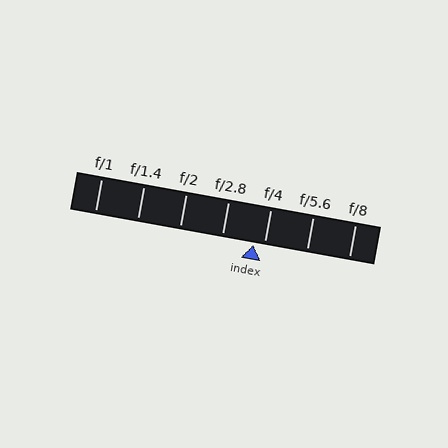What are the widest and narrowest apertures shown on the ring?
The widest aperture shown is f/1 and the narrowest is f/8.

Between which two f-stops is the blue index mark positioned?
The index mark is between f/2.8 and f/4.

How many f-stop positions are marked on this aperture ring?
There are 7 f-stop positions marked.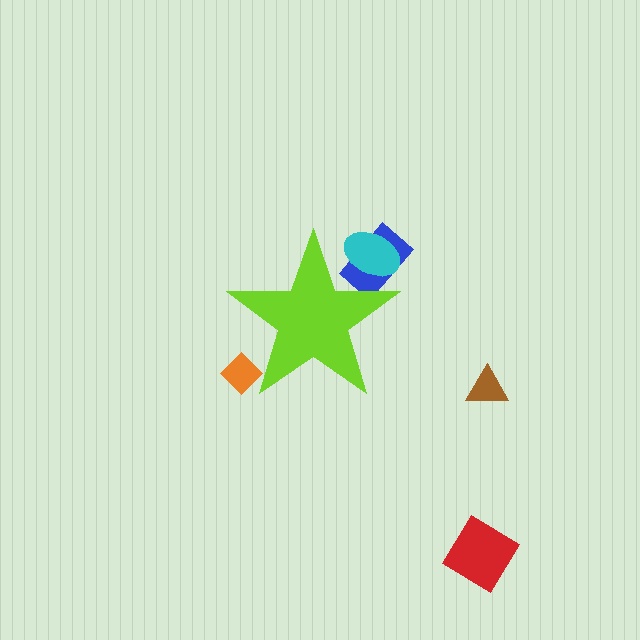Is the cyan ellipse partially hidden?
Yes, the cyan ellipse is partially hidden behind the lime star.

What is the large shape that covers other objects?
A lime star.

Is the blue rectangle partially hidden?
Yes, the blue rectangle is partially hidden behind the lime star.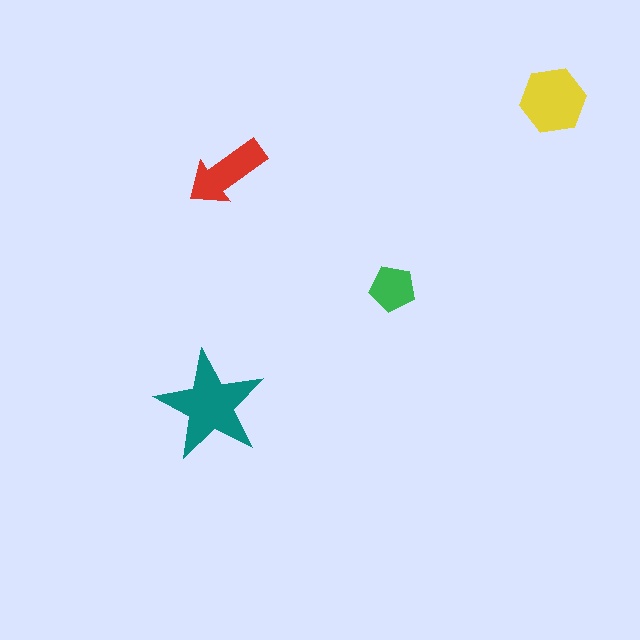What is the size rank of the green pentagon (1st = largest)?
4th.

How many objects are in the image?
There are 4 objects in the image.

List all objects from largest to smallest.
The teal star, the yellow hexagon, the red arrow, the green pentagon.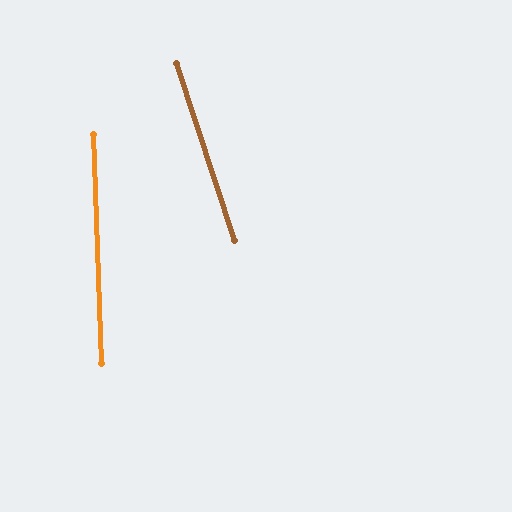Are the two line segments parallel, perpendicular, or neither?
Neither parallel nor perpendicular — they differ by about 16°.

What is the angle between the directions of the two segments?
Approximately 16 degrees.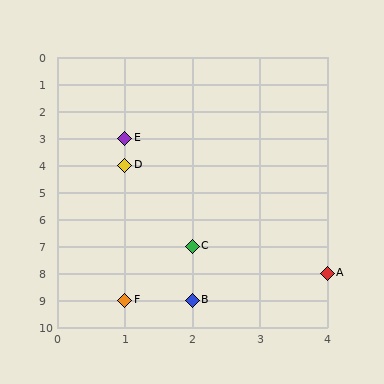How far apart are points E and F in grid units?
Points E and F are 6 rows apart.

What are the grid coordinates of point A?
Point A is at grid coordinates (4, 8).